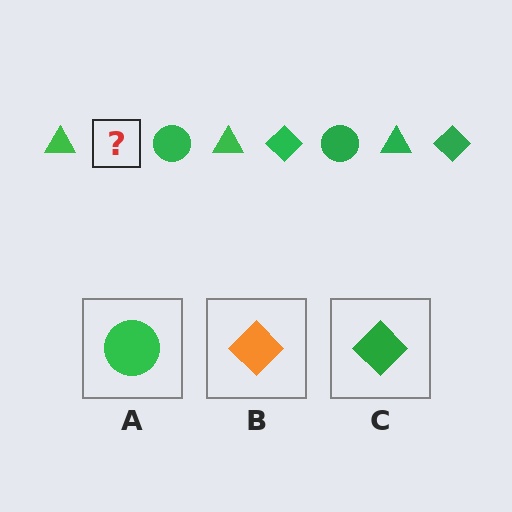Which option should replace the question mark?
Option C.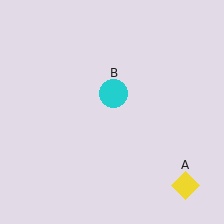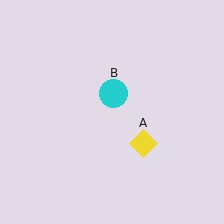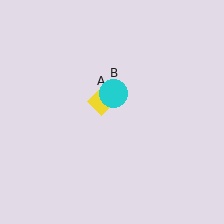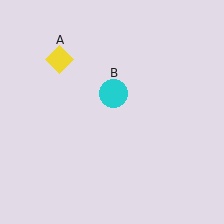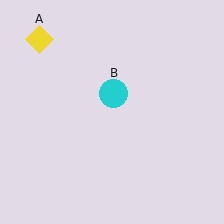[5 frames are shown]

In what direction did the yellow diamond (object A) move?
The yellow diamond (object A) moved up and to the left.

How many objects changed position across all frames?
1 object changed position: yellow diamond (object A).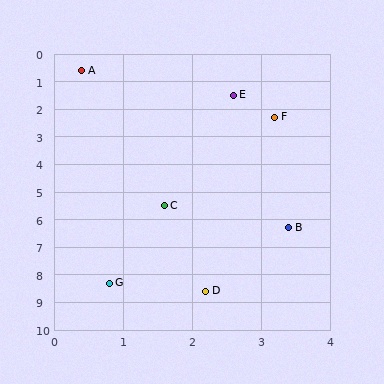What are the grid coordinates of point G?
Point G is at approximately (0.8, 8.3).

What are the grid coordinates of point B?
Point B is at approximately (3.4, 6.3).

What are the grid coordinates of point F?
Point F is at approximately (3.2, 2.3).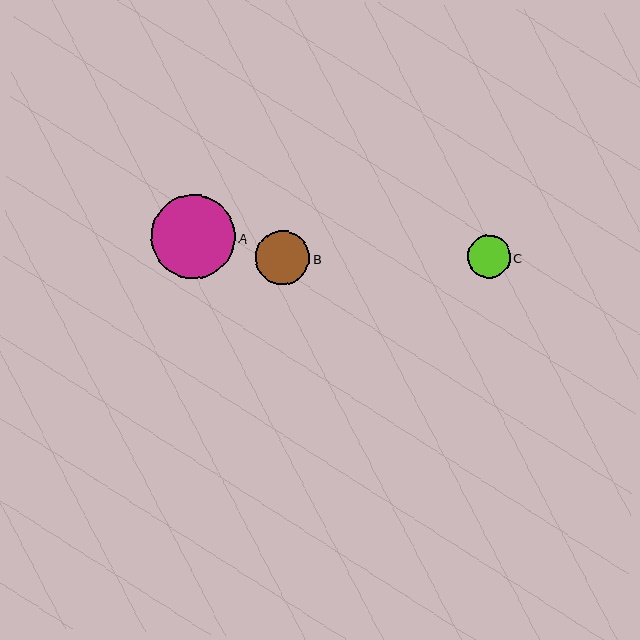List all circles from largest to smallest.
From largest to smallest: A, B, C.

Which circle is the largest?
Circle A is the largest with a size of approximately 84 pixels.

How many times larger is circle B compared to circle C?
Circle B is approximately 1.3 times the size of circle C.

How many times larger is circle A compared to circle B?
Circle A is approximately 1.5 times the size of circle B.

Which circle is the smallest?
Circle C is the smallest with a size of approximately 43 pixels.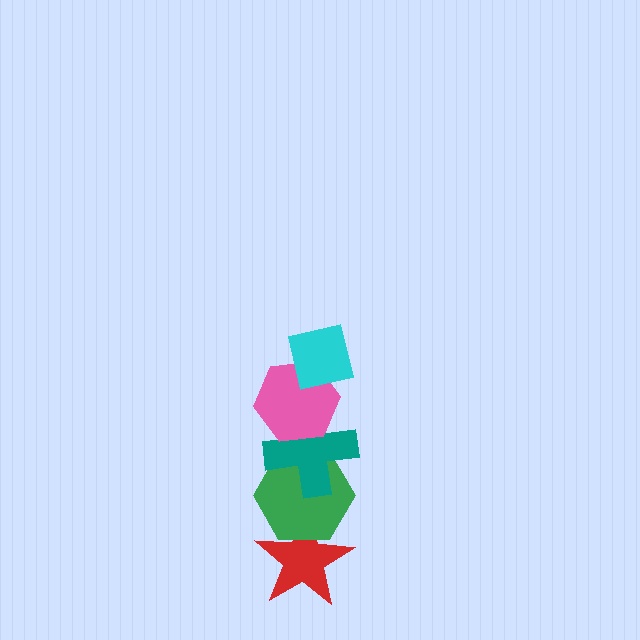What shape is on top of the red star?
The green hexagon is on top of the red star.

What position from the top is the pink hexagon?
The pink hexagon is 2nd from the top.